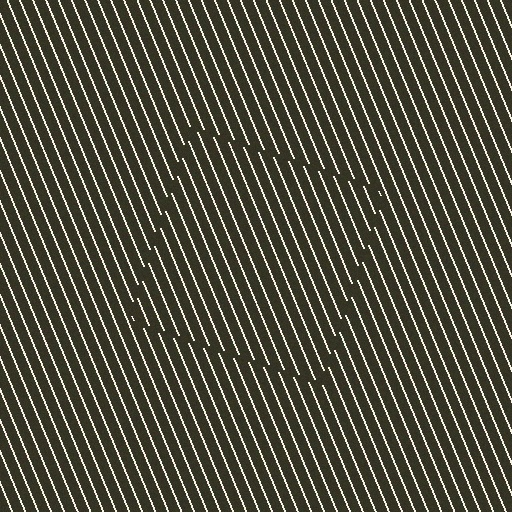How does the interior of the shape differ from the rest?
The interior of the shape contains the same grating, shifted by half a period — the contour is defined by the phase discontinuity where line-ends from the inner and outer gratings abut.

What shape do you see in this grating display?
An illusory square. The interior of the shape contains the same grating, shifted by half a period — the contour is defined by the phase discontinuity where line-ends from the inner and outer gratings abut.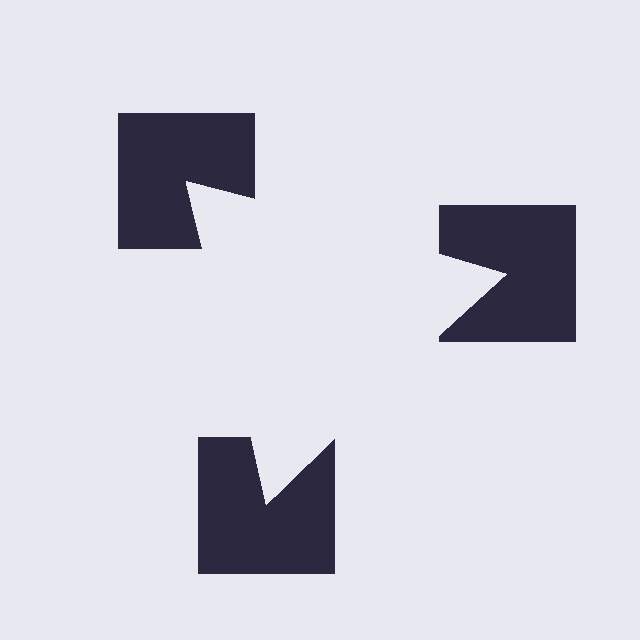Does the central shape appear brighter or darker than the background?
It typically appears slightly brighter than the background, even though no actual brightness change is drawn.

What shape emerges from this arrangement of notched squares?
An illusory triangle — its edges are inferred from the aligned wedge cuts in the notched squares, not physically drawn.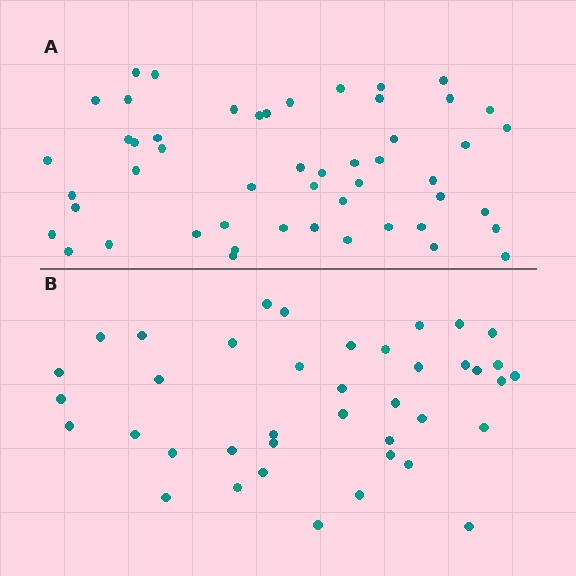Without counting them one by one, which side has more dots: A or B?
Region A (the top region) has more dots.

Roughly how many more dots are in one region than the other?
Region A has roughly 12 or so more dots than region B.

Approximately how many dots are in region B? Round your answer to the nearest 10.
About 40 dots.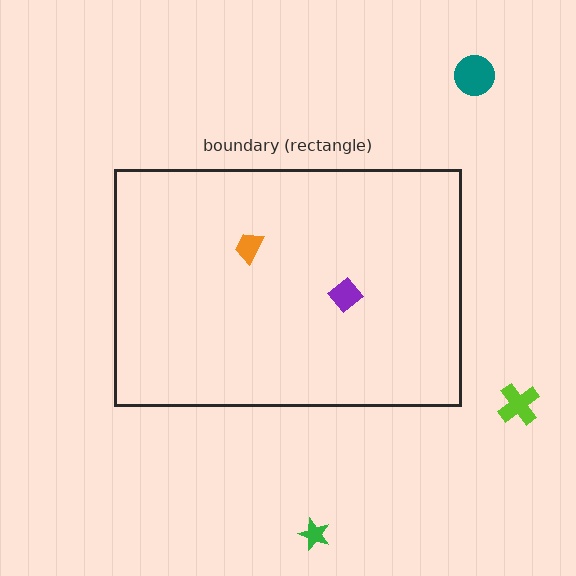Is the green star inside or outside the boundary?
Outside.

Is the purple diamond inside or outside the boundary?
Inside.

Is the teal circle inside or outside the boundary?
Outside.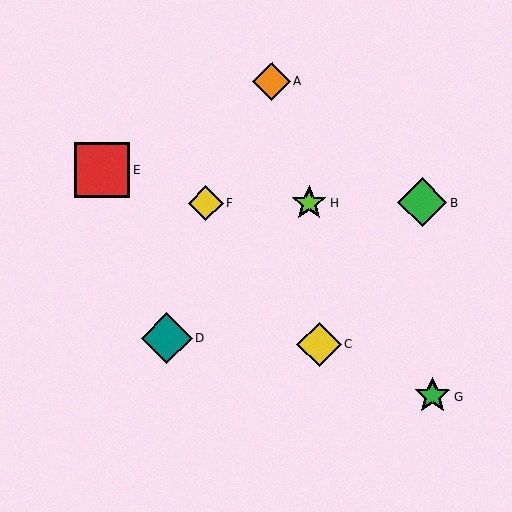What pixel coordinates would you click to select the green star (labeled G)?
Click at (432, 396) to select the green star G.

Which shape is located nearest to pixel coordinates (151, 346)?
The teal diamond (labeled D) at (166, 338) is nearest to that location.